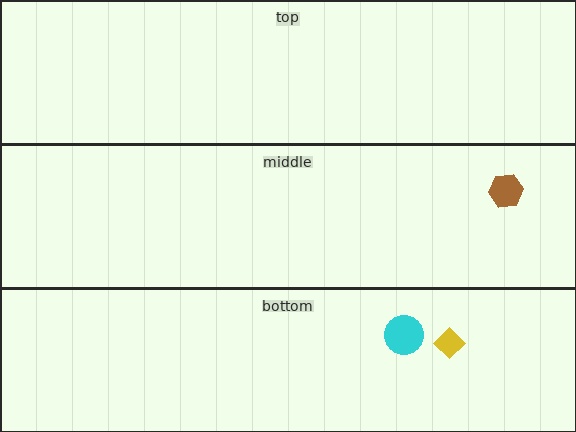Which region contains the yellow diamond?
The bottom region.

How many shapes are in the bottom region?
2.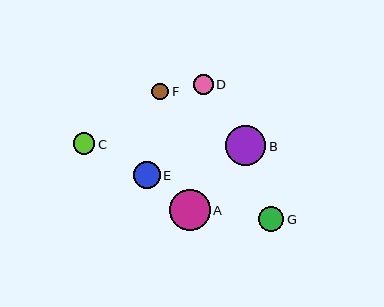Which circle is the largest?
Circle A is the largest with a size of approximately 41 pixels.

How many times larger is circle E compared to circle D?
Circle E is approximately 1.3 times the size of circle D.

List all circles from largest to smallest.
From largest to smallest: A, B, E, G, C, D, F.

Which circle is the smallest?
Circle F is the smallest with a size of approximately 17 pixels.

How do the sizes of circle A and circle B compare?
Circle A and circle B are approximately the same size.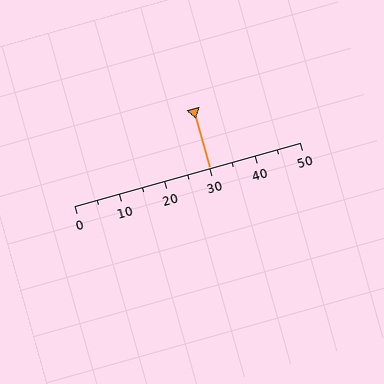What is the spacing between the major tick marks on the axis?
The major ticks are spaced 10 apart.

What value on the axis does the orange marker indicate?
The marker indicates approximately 30.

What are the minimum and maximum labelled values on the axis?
The axis runs from 0 to 50.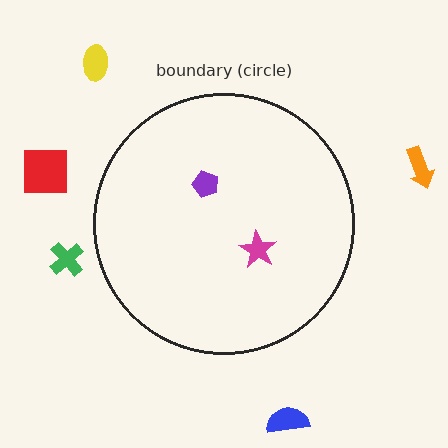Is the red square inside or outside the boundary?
Outside.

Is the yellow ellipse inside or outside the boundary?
Outside.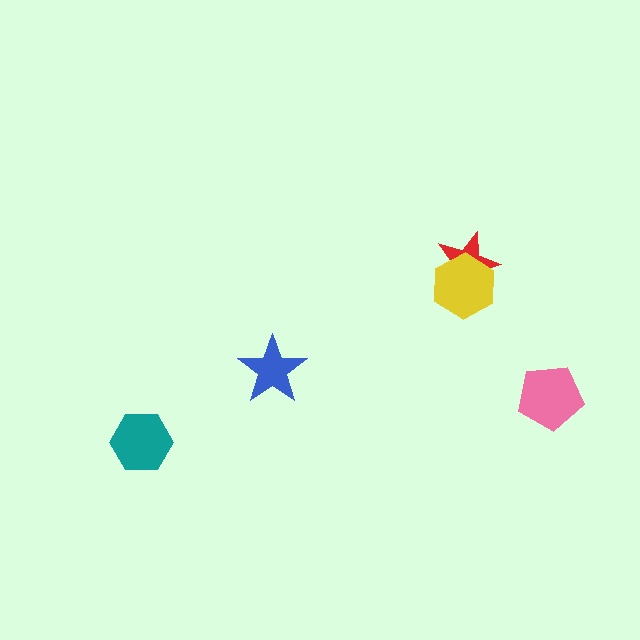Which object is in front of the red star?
The yellow hexagon is in front of the red star.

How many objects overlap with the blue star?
0 objects overlap with the blue star.